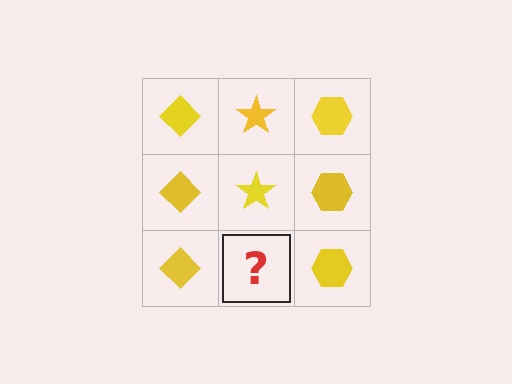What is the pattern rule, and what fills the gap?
The rule is that each column has a consistent shape. The gap should be filled with a yellow star.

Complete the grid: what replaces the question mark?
The question mark should be replaced with a yellow star.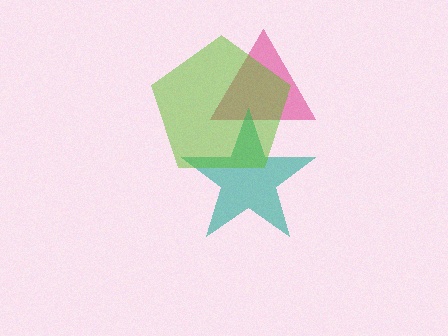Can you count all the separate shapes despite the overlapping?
Yes, there are 3 separate shapes.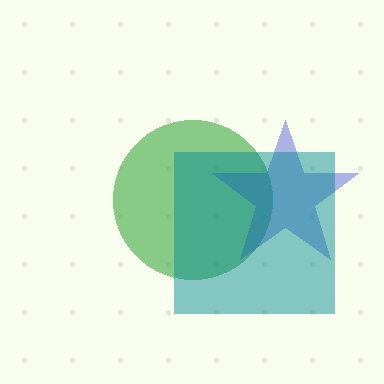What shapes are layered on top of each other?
The layered shapes are: a green circle, a blue star, a teal square.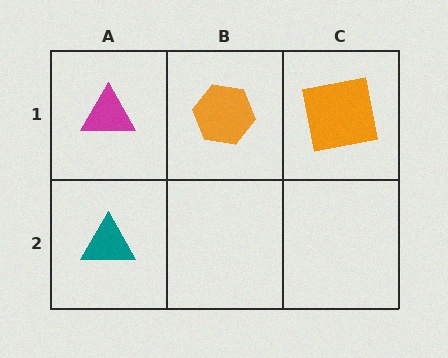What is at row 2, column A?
A teal triangle.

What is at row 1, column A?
A magenta triangle.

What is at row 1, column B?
An orange hexagon.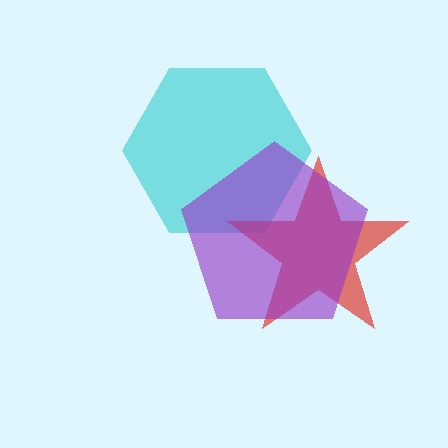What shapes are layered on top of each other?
The layered shapes are: a cyan hexagon, a red star, a purple pentagon.